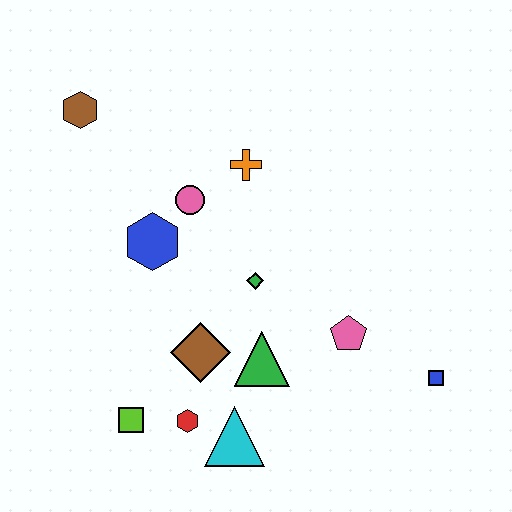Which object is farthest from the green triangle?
The brown hexagon is farthest from the green triangle.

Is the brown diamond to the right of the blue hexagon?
Yes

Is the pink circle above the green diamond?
Yes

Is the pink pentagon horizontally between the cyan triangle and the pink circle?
No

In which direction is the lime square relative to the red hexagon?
The lime square is to the left of the red hexagon.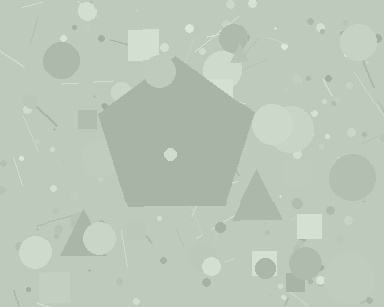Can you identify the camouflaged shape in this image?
The camouflaged shape is a pentagon.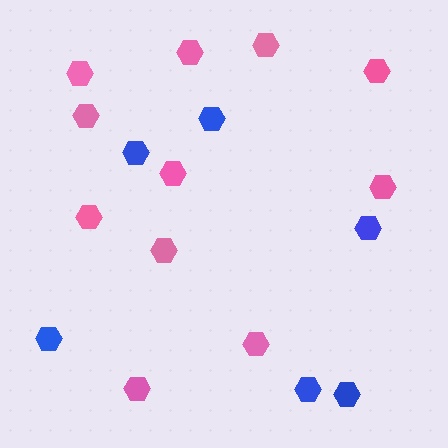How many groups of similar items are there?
There are 2 groups: one group of blue hexagons (6) and one group of pink hexagons (11).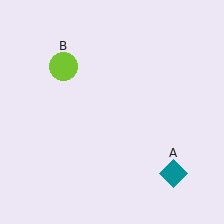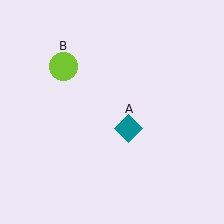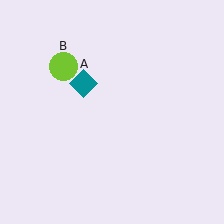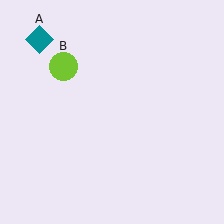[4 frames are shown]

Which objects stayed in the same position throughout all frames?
Lime circle (object B) remained stationary.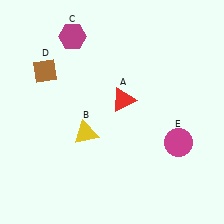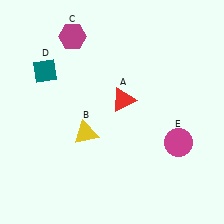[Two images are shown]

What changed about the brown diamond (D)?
In Image 1, D is brown. In Image 2, it changed to teal.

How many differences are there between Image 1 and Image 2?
There is 1 difference between the two images.